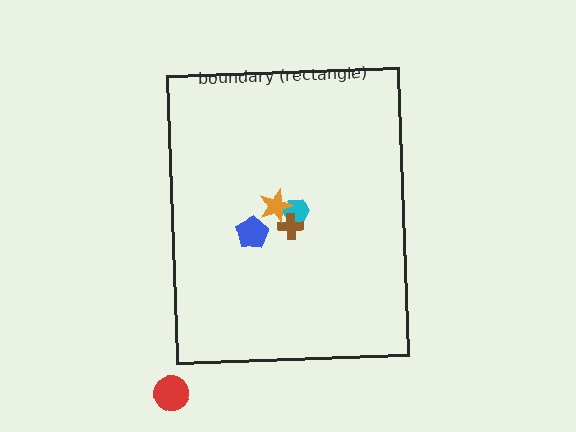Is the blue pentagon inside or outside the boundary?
Inside.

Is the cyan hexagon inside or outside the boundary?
Inside.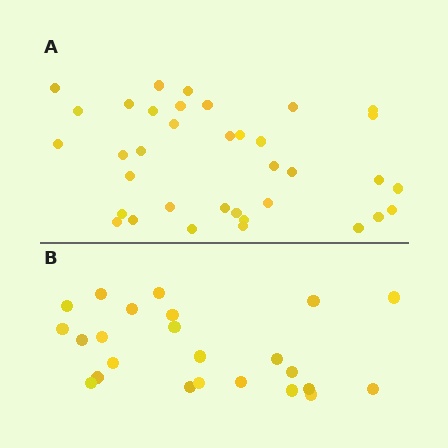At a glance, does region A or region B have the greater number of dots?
Region A (the top region) has more dots.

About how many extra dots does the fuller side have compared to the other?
Region A has roughly 12 or so more dots than region B.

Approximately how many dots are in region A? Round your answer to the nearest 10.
About 40 dots. (The exact count is 36, which rounds to 40.)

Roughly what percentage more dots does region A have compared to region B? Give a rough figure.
About 50% more.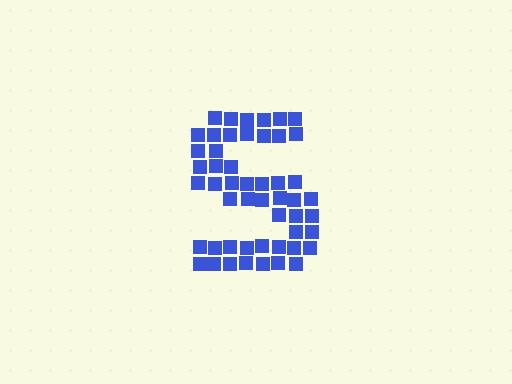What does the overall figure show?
The overall figure shows the letter S.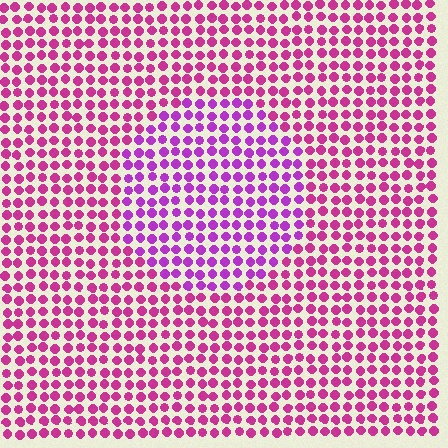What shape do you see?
I see a circle.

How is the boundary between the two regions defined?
The boundary is defined purely by a slight shift in hue (about 29 degrees). Spacing, size, and orientation are identical on both sides.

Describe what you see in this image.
The image is filled with small magenta elements in a uniform arrangement. A circle-shaped region is visible where the elements are tinted to a slightly different hue, forming a subtle color boundary.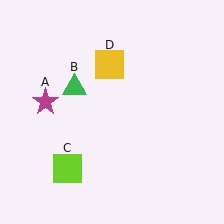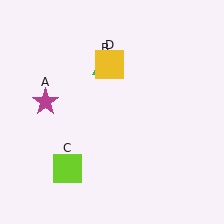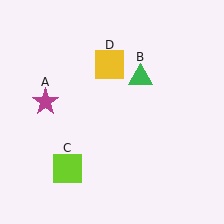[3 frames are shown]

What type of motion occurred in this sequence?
The green triangle (object B) rotated clockwise around the center of the scene.